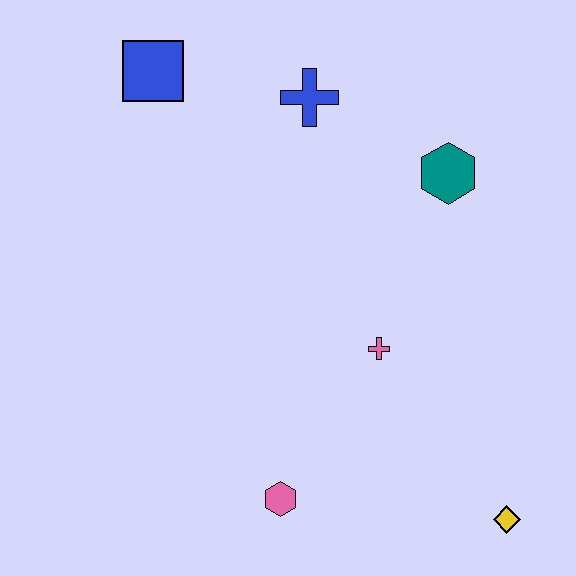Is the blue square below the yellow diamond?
No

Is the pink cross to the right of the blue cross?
Yes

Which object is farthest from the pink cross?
The blue square is farthest from the pink cross.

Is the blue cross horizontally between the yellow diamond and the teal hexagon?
No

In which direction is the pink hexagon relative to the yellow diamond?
The pink hexagon is to the left of the yellow diamond.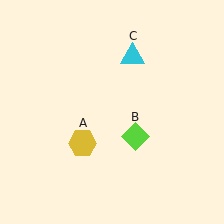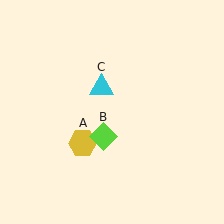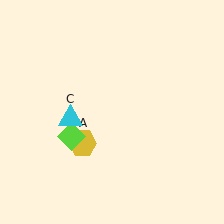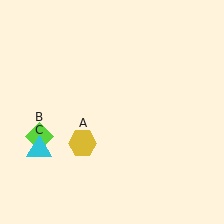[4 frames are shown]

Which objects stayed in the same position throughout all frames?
Yellow hexagon (object A) remained stationary.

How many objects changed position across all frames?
2 objects changed position: lime diamond (object B), cyan triangle (object C).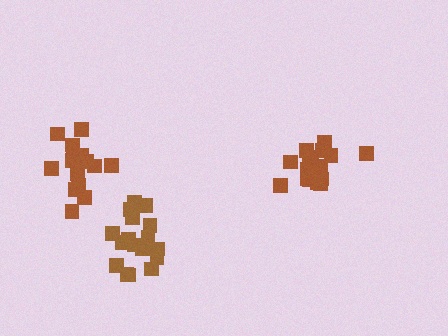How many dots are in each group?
Group 1: 18 dots, Group 2: 17 dots, Group 3: 15 dots (50 total).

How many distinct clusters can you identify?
There are 3 distinct clusters.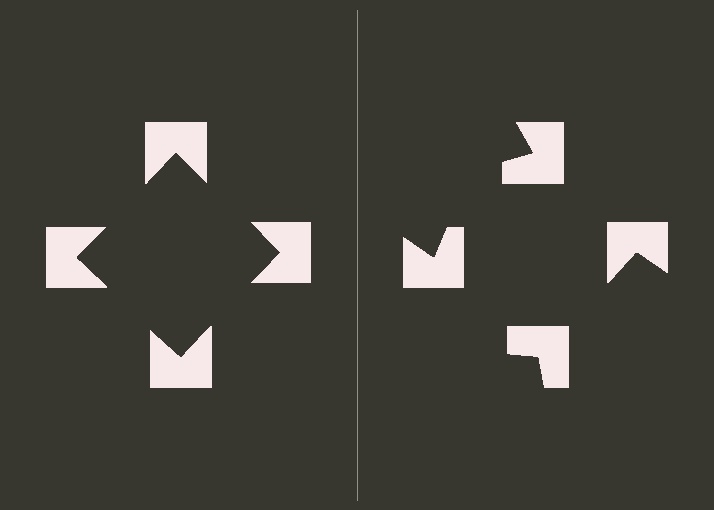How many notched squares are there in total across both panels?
8 — 4 on each side.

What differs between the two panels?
The notched squares are positioned identically on both sides; only the wedge orientations differ. On the left they align to a square; on the right they are misaligned.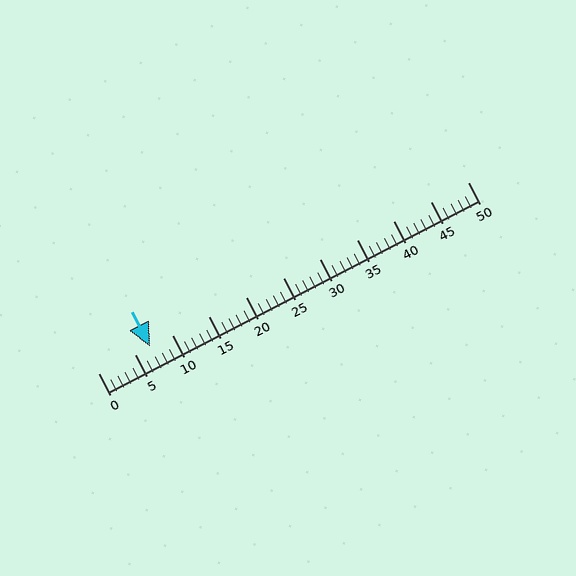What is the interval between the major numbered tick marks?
The major tick marks are spaced 5 units apart.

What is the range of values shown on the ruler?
The ruler shows values from 0 to 50.